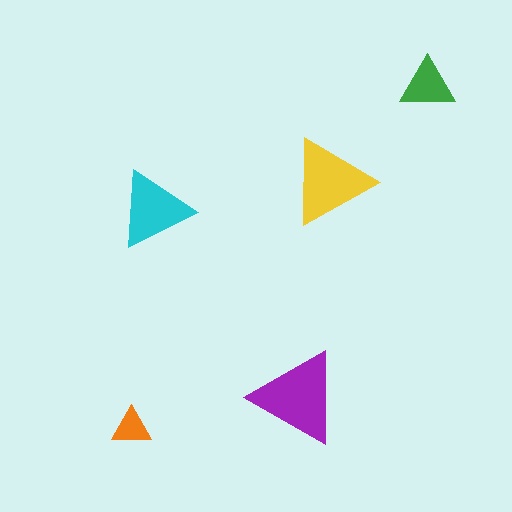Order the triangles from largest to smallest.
the purple one, the yellow one, the cyan one, the green one, the orange one.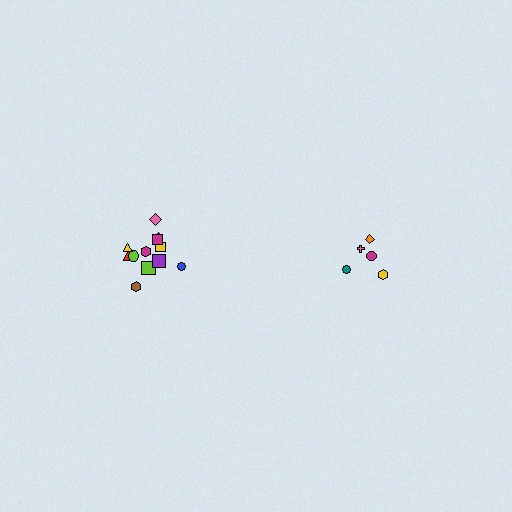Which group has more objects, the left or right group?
The left group.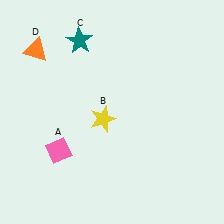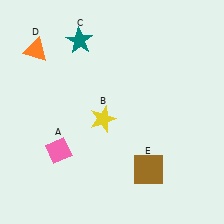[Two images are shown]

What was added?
A brown square (E) was added in Image 2.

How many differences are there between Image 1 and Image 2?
There is 1 difference between the two images.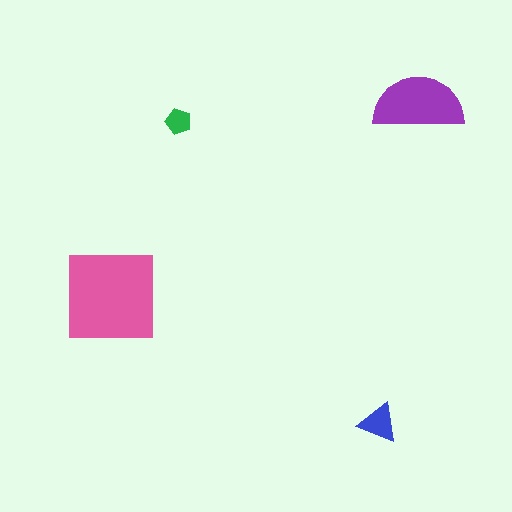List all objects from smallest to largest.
The green pentagon, the blue triangle, the purple semicircle, the pink square.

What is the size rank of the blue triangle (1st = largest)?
3rd.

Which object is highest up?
The purple semicircle is topmost.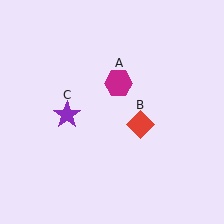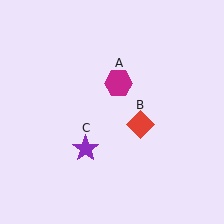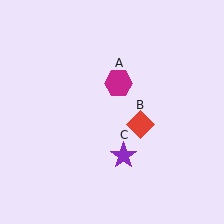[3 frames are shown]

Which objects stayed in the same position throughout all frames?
Magenta hexagon (object A) and red diamond (object B) remained stationary.